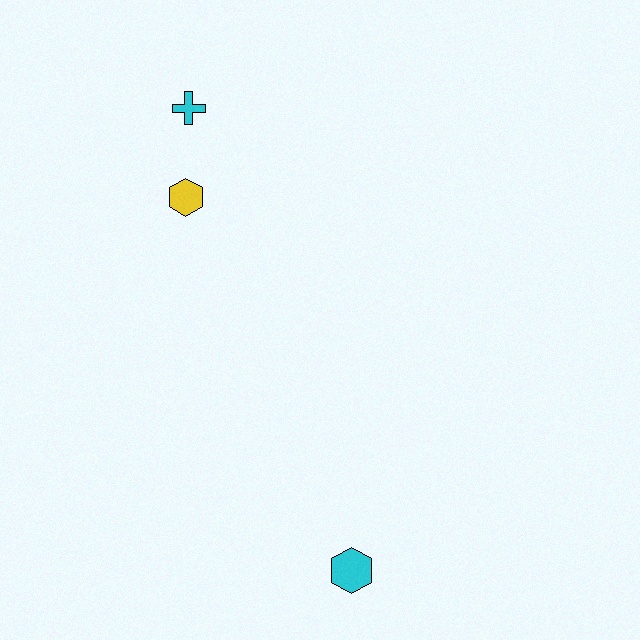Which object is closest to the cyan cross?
The yellow hexagon is closest to the cyan cross.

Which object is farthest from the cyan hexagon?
The cyan cross is farthest from the cyan hexagon.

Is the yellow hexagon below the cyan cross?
Yes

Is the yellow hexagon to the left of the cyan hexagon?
Yes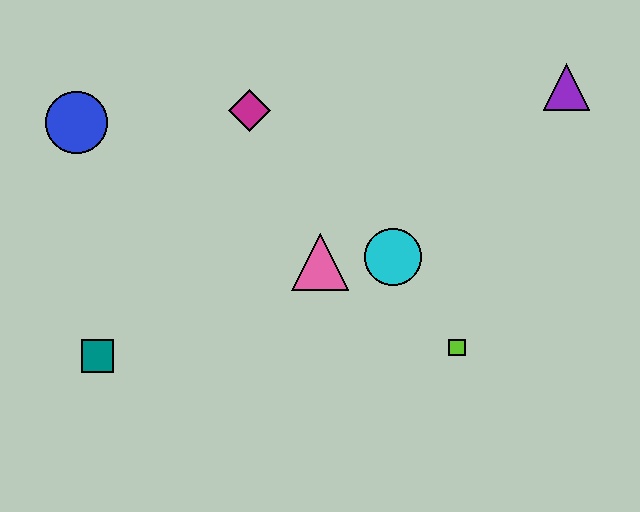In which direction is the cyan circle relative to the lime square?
The cyan circle is above the lime square.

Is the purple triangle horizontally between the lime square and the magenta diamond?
No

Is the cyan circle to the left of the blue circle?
No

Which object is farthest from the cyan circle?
The blue circle is farthest from the cyan circle.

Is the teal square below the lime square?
Yes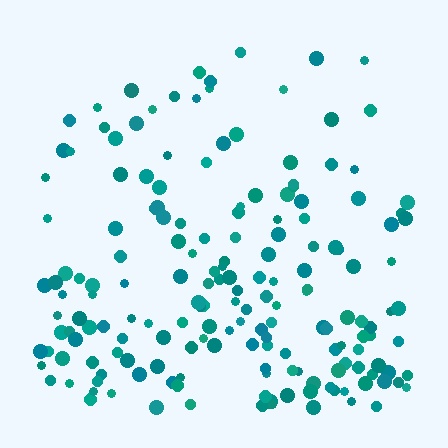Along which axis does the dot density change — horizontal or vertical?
Vertical.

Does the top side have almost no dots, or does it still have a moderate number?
Still a moderate number, just noticeably fewer than the bottom.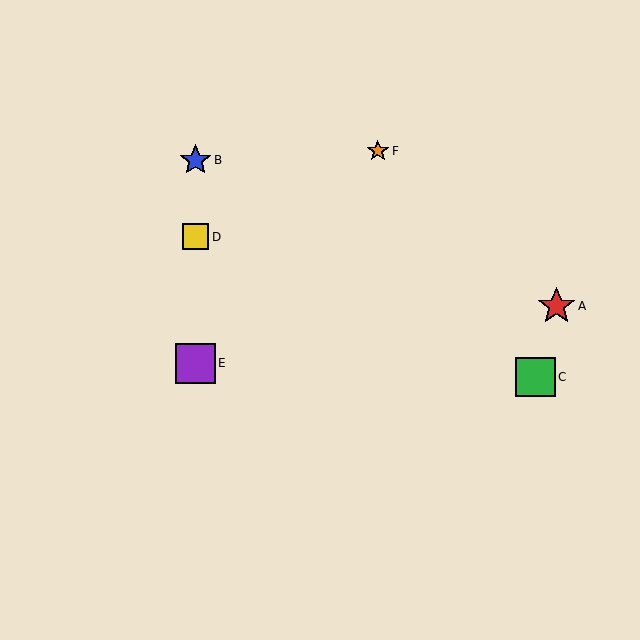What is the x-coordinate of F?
Object F is at x≈378.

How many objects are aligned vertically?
3 objects (B, D, E) are aligned vertically.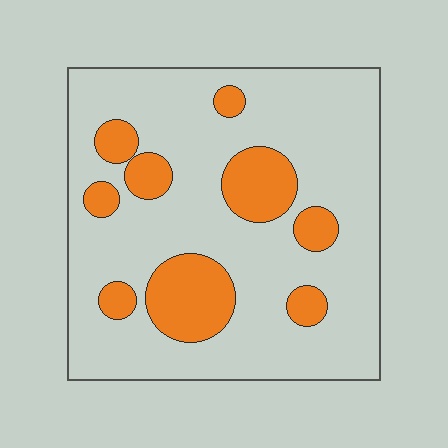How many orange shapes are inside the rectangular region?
9.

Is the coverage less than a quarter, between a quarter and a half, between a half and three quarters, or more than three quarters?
Less than a quarter.